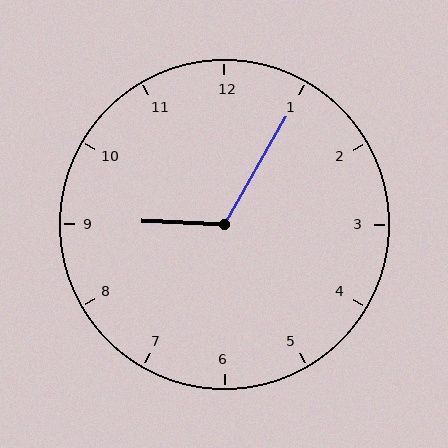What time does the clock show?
9:05.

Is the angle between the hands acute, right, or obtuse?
It is obtuse.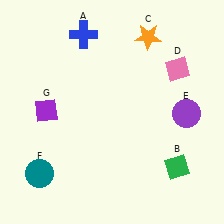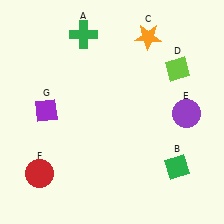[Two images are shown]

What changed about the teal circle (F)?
In Image 1, F is teal. In Image 2, it changed to red.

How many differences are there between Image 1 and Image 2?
There are 3 differences between the two images.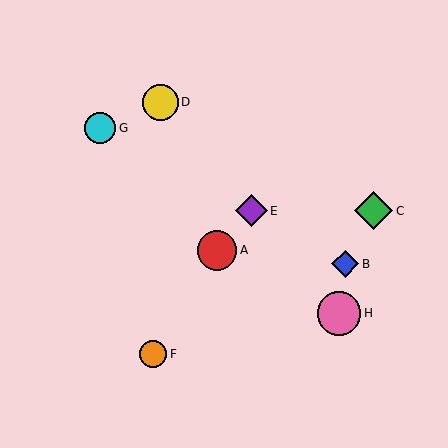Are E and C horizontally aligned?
Yes, both are at y≈211.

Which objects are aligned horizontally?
Objects C, E are aligned horizontally.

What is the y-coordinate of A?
Object A is at y≈250.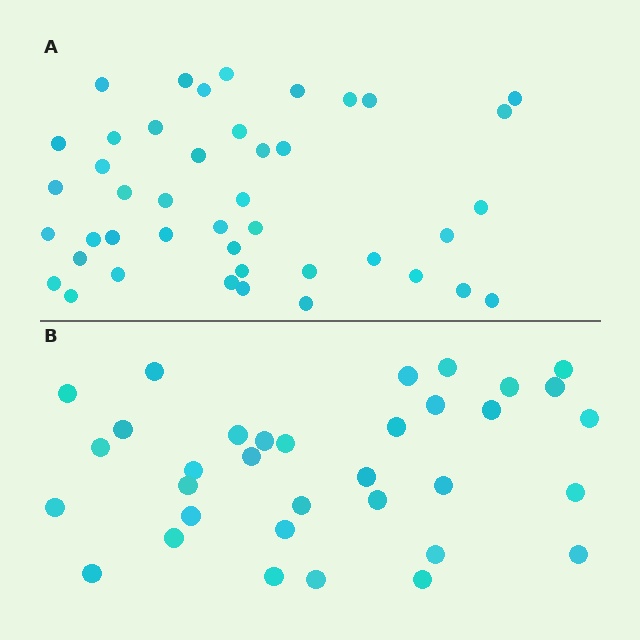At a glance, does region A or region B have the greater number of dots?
Region A (the top region) has more dots.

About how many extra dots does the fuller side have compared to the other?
Region A has roughly 8 or so more dots than region B.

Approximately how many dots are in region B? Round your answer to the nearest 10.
About 30 dots. (The exact count is 34, which rounds to 30.)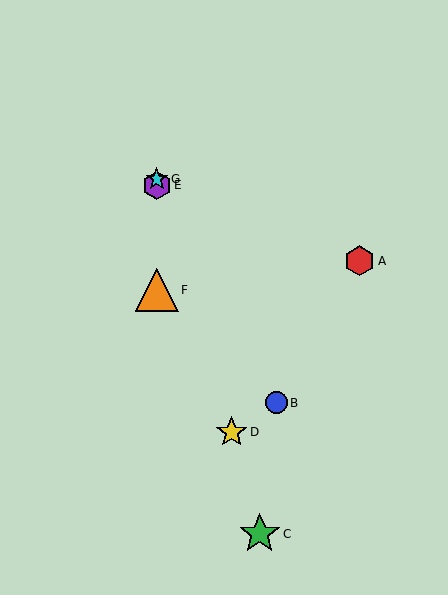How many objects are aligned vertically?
3 objects (E, F, G) are aligned vertically.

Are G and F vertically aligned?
Yes, both are at x≈157.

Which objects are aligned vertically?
Objects E, F, G are aligned vertically.